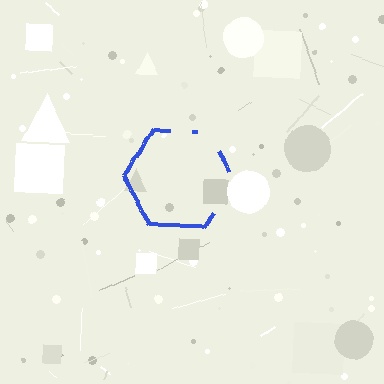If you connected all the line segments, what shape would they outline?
They would outline a hexagon.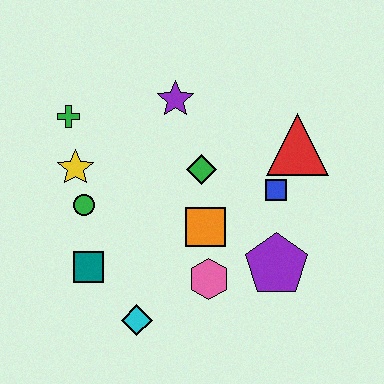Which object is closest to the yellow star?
The green circle is closest to the yellow star.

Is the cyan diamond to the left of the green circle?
No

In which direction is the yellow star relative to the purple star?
The yellow star is to the left of the purple star.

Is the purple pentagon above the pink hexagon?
Yes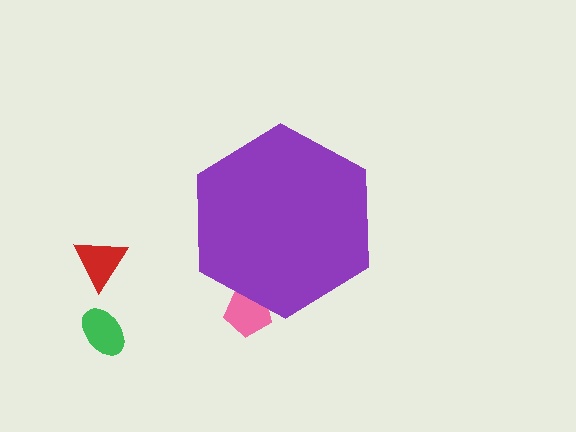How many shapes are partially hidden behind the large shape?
1 shape is partially hidden.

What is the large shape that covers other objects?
A purple hexagon.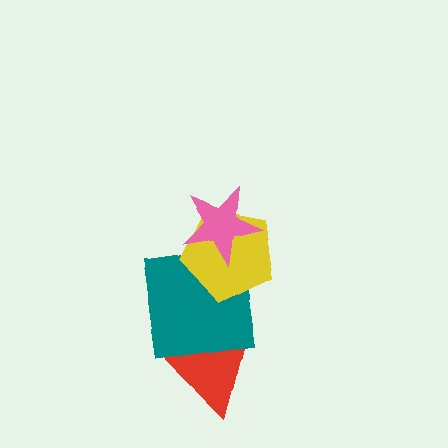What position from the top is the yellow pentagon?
The yellow pentagon is 2nd from the top.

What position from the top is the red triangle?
The red triangle is 4th from the top.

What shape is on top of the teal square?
The yellow pentagon is on top of the teal square.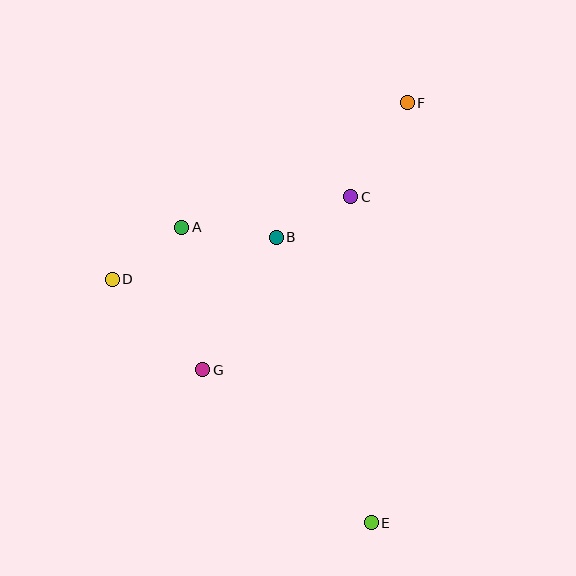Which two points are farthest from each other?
Points E and F are farthest from each other.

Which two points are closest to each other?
Points B and C are closest to each other.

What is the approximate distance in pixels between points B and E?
The distance between B and E is approximately 301 pixels.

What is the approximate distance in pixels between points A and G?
The distance between A and G is approximately 144 pixels.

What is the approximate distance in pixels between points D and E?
The distance between D and E is approximately 355 pixels.